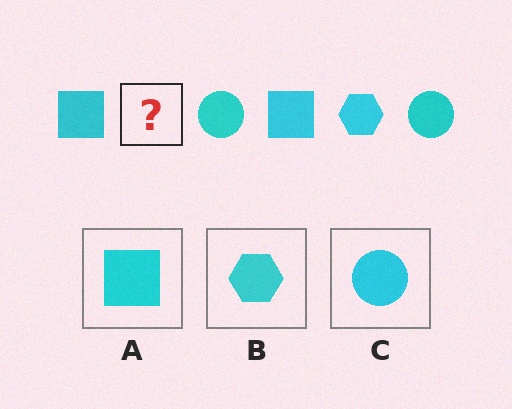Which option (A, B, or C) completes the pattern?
B.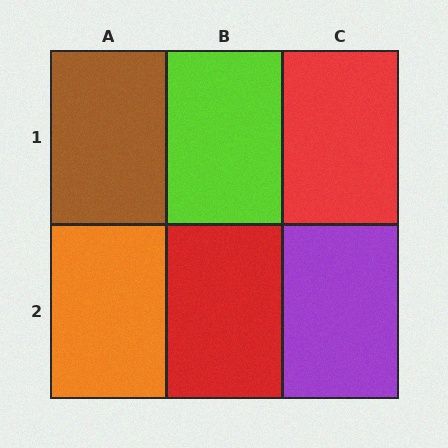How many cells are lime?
1 cell is lime.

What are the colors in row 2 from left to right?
Orange, red, purple.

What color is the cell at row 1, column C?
Red.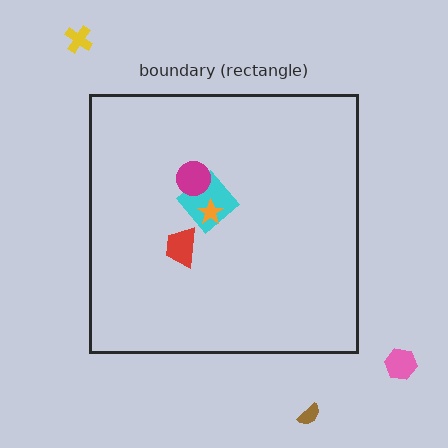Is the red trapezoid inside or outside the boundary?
Inside.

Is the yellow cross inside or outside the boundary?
Outside.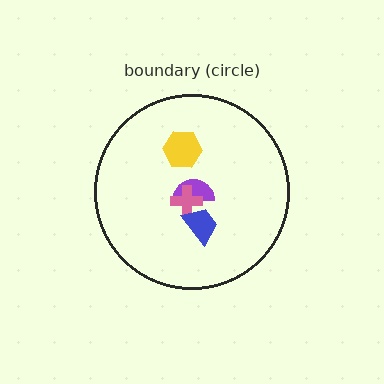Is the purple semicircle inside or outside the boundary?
Inside.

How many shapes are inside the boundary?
4 inside, 0 outside.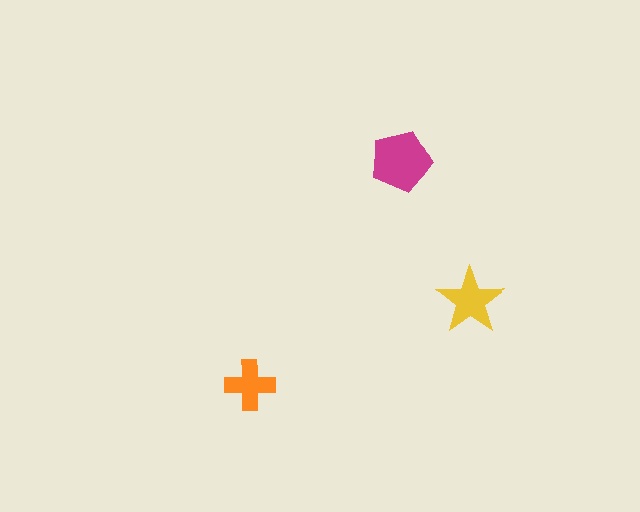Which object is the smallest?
The orange cross.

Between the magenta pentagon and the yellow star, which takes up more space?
The magenta pentagon.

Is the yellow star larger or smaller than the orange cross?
Larger.